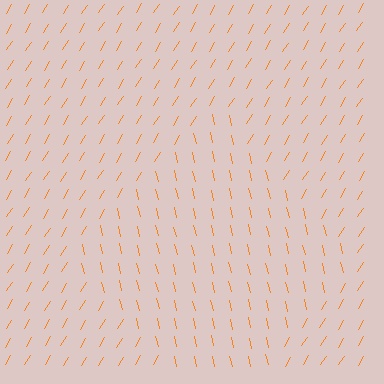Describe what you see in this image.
The image is filled with small orange line segments. A diamond region in the image has lines oriented differently from the surrounding lines, creating a visible texture boundary.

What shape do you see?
I see a diamond.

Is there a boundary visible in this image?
Yes, there is a texture boundary formed by a change in line orientation.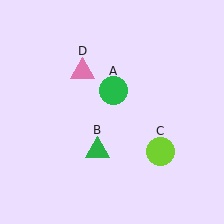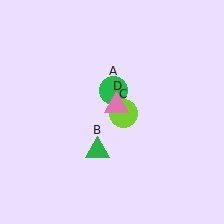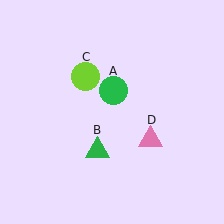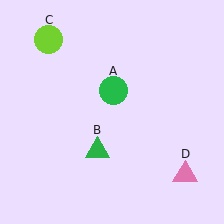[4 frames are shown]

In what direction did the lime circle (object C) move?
The lime circle (object C) moved up and to the left.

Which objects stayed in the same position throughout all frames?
Green circle (object A) and green triangle (object B) remained stationary.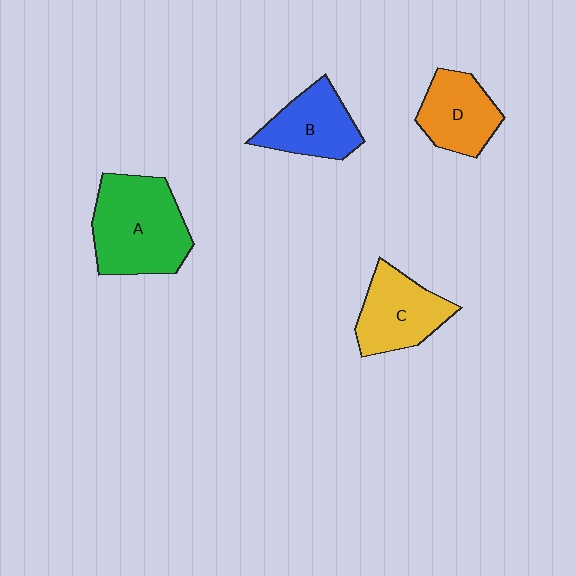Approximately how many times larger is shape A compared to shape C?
Approximately 1.4 times.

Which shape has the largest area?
Shape A (green).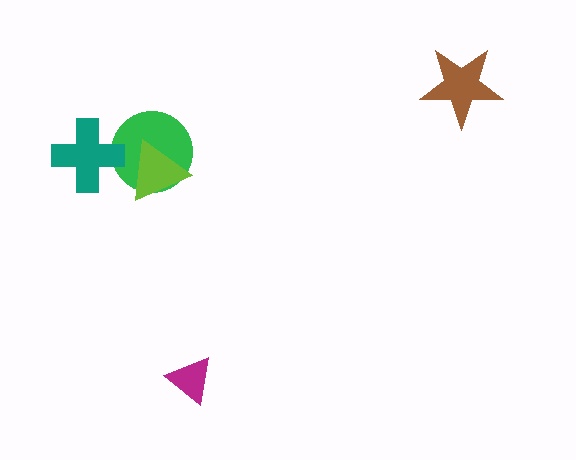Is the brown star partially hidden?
No, no other shape covers it.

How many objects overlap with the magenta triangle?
0 objects overlap with the magenta triangle.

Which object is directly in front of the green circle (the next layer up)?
The lime triangle is directly in front of the green circle.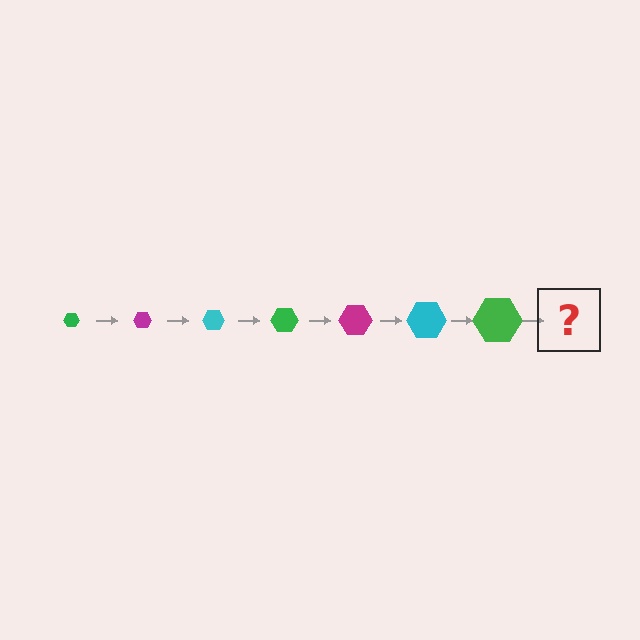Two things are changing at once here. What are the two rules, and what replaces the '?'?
The two rules are that the hexagon grows larger each step and the color cycles through green, magenta, and cyan. The '?' should be a magenta hexagon, larger than the previous one.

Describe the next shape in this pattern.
It should be a magenta hexagon, larger than the previous one.